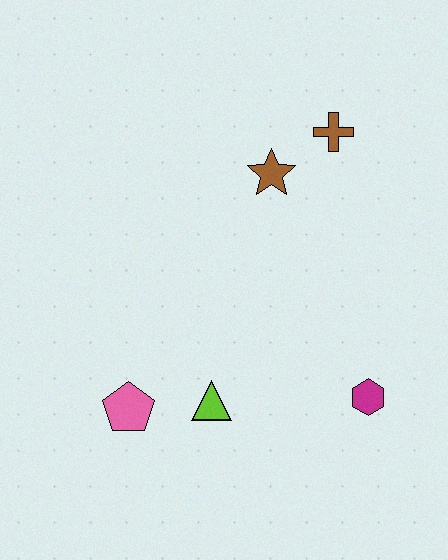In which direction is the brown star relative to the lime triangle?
The brown star is above the lime triangle.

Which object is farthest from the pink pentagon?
The brown cross is farthest from the pink pentagon.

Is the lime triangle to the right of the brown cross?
No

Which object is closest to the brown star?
The brown cross is closest to the brown star.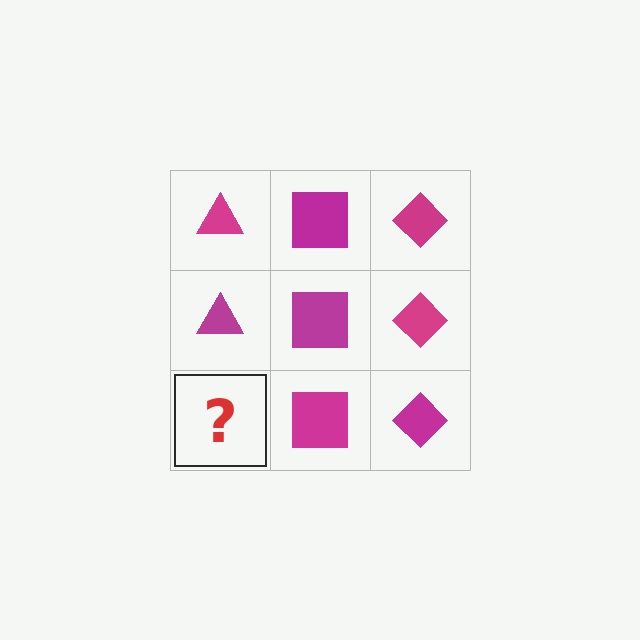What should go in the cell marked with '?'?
The missing cell should contain a magenta triangle.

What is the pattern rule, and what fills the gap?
The rule is that each column has a consistent shape. The gap should be filled with a magenta triangle.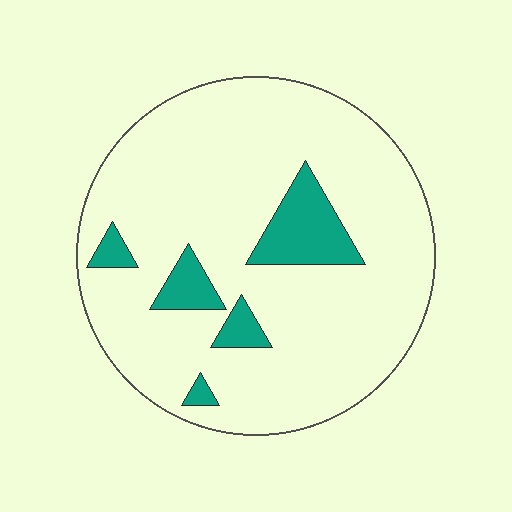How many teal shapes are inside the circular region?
5.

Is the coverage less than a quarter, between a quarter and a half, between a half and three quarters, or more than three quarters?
Less than a quarter.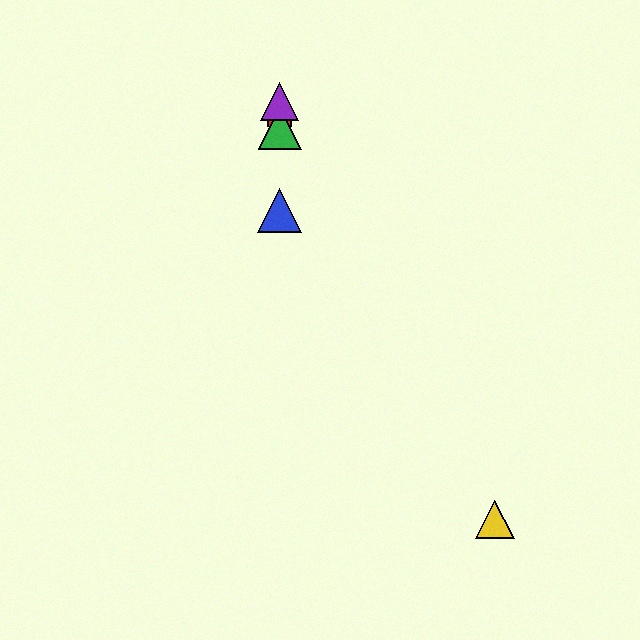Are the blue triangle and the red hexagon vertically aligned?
Yes, both are at x≈280.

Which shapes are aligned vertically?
The red hexagon, the blue triangle, the green triangle, the purple triangle are aligned vertically.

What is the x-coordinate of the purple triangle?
The purple triangle is at x≈280.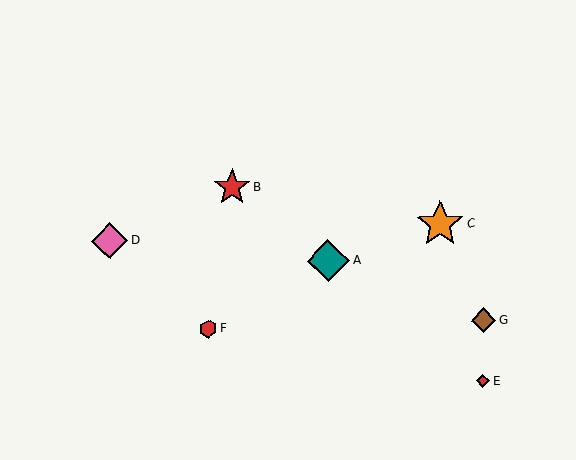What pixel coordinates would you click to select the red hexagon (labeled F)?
Click at (208, 329) to select the red hexagon F.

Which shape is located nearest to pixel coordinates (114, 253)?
The pink diamond (labeled D) at (110, 241) is nearest to that location.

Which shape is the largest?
The orange star (labeled C) is the largest.